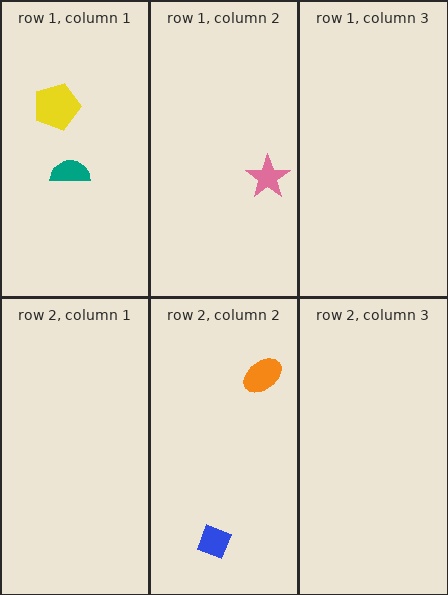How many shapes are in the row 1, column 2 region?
1.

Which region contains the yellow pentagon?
The row 1, column 1 region.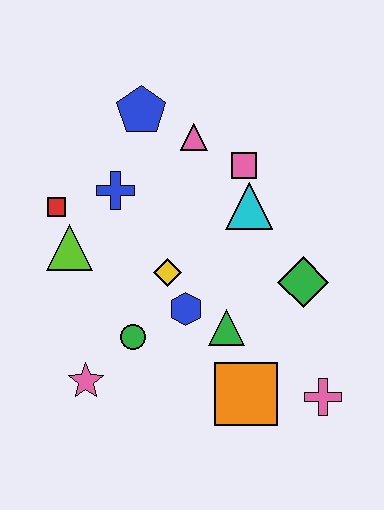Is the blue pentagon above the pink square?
Yes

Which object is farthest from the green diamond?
The red square is farthest from the green diamond.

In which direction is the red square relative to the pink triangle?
The red square is to the left of the pink triangle.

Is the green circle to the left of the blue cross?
No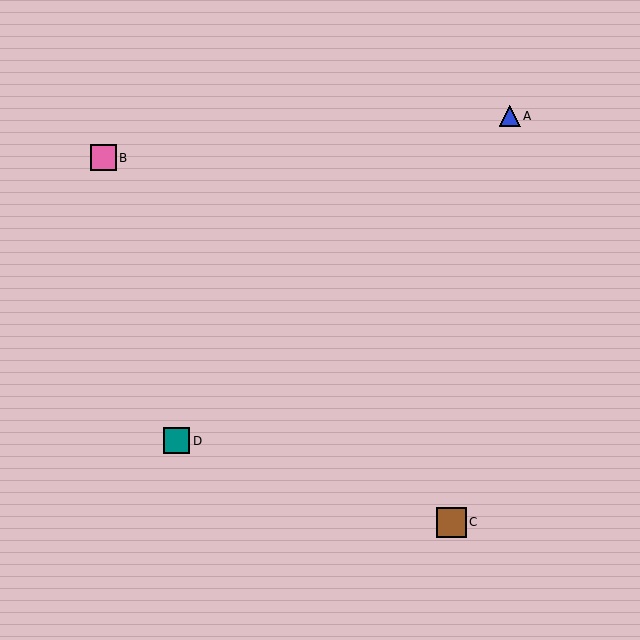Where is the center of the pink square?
The center of the pink square is at (103, 158).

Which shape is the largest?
The brown square (labeled C) is the largest.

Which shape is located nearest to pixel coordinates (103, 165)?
The pink square (labeled B) at (103, 158) is nearest to that location.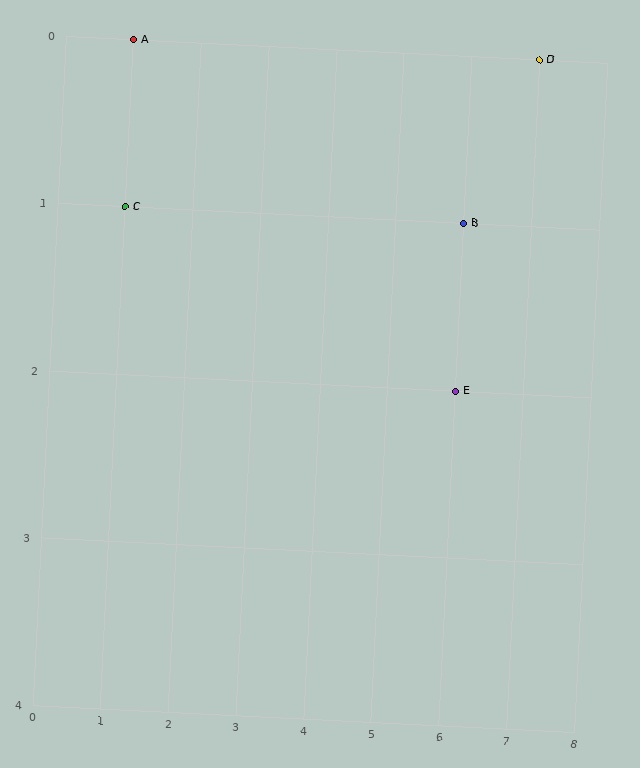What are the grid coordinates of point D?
Point D is at grid coordinates (7, 0).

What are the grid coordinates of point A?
Point A is at grid coordinates (1, 0).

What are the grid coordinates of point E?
Point E is at grid coordinates (6, 2).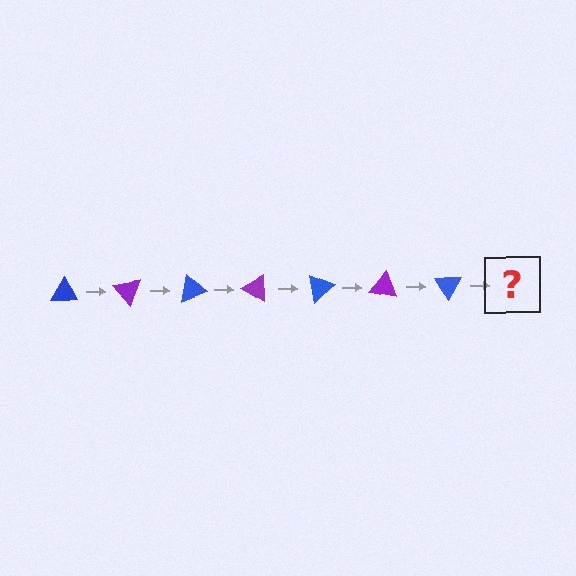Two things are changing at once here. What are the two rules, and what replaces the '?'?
The two rules are that it rotates 50 degrees each step and the color cycles through blue and purple. The '?' should be a purple triangle, rotated 350 degrees from the start.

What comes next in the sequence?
The next element should be a purple triangle, rotated 350 degrees from the start.